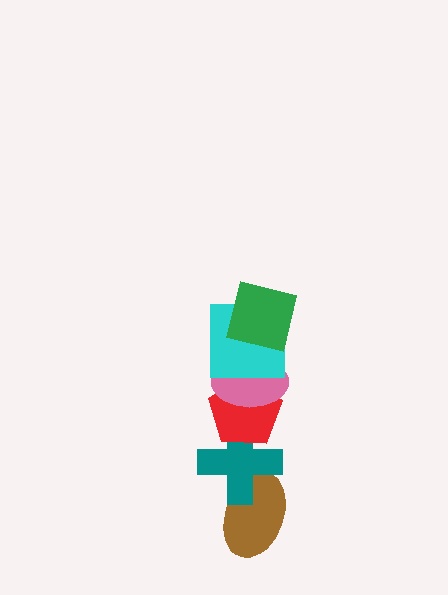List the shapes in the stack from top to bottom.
From top to bottom: the green square, the cyan square, the pink ellipse, the red pentagon, the teal cross, the brown ellipse.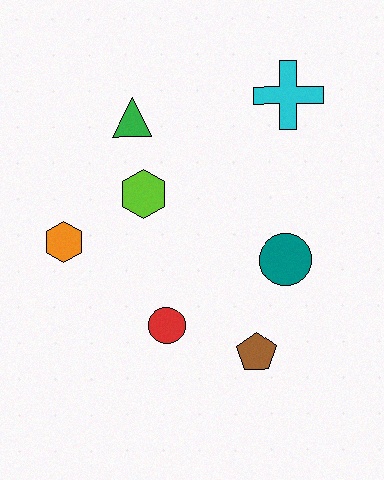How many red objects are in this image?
There is 1 red object.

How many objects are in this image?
There are 7 objects.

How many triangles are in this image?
There is 1 triangle.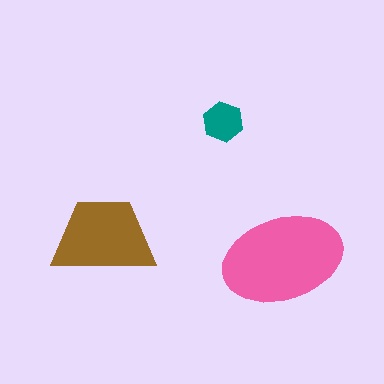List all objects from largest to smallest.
The pink ellipse, the brown trapezoid, the teal hexagon.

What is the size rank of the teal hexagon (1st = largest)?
3rd.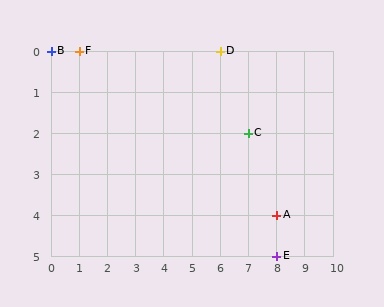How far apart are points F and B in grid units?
Points F and B are 1 column apart.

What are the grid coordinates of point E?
Point E is at grid coordinates (8, 5).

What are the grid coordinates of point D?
Point D is at grid coordinates (6, 0).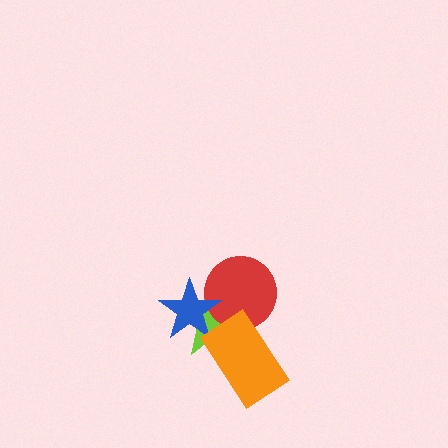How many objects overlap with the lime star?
3 objects overlap with the lime star.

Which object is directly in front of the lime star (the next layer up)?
The red circle is directly in front of the lime star.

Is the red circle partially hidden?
Yes, it is partially covered by another shape.